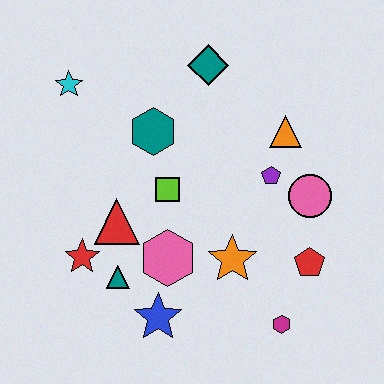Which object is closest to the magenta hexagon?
The red pentagon is closest to the magenta hexagon.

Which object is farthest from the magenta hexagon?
The cyan star is farthest from the magenta hexagon.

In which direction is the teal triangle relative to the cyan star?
The teal triangle is below the cyan star.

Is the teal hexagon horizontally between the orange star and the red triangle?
Yes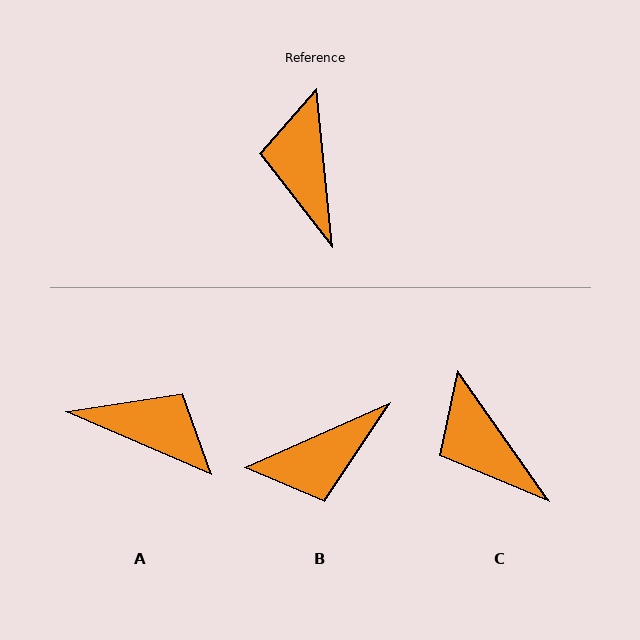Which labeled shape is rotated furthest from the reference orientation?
A, about 119 degrees away.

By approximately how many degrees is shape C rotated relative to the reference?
Approximately 29 degrees counter-clockwise.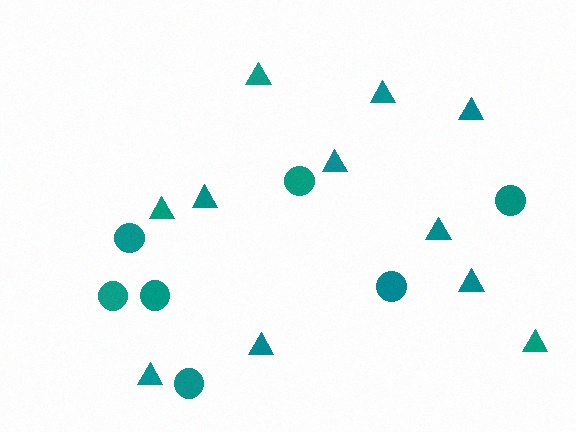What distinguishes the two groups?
There are 2 groups: one group of circles (7) and one group of triangles (11).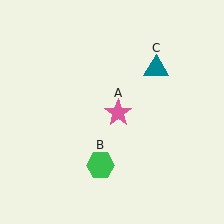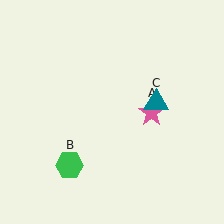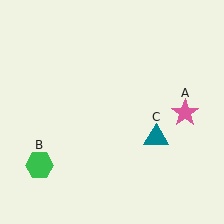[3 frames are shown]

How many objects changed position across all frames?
3 objects changed position: pink star (object A), green hexagon (object B), teal triangle (object C).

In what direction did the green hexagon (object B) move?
The green hexagon (object B) moved left.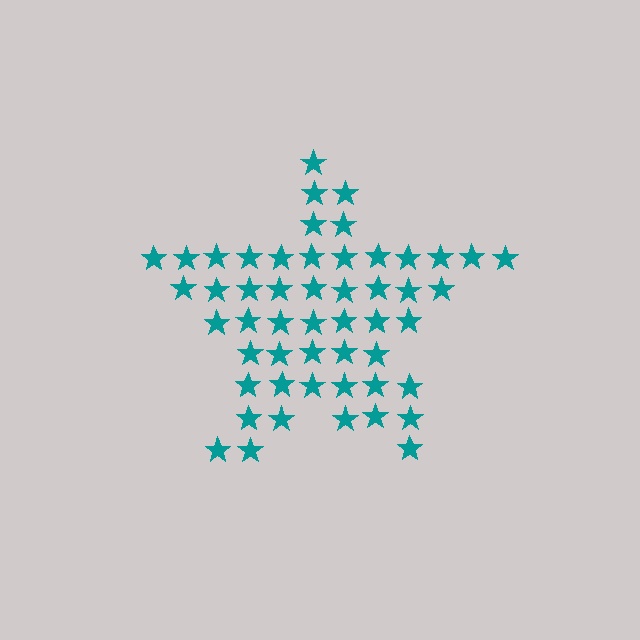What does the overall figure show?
The overall figure shows a star.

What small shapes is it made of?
It is made of small stars.